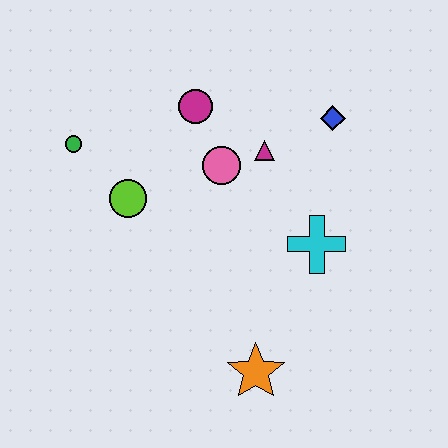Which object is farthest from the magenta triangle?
The orange star is farthest from the magenta triangle.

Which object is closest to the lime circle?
The green circle is closest to the lime circle.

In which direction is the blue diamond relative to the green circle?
The blue diamond is to the right of the green circle.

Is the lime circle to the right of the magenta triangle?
No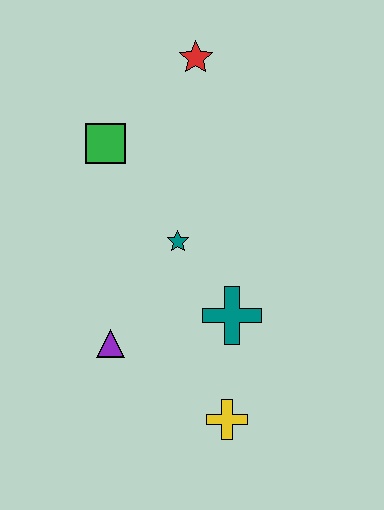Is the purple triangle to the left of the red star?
Yes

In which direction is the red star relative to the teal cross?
The red star is above the teal cross.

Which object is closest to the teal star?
The teal cross is closest to the teal star.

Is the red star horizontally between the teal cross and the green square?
Yes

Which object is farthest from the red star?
The yellow cross is farthest from the red star.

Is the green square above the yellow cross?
Yes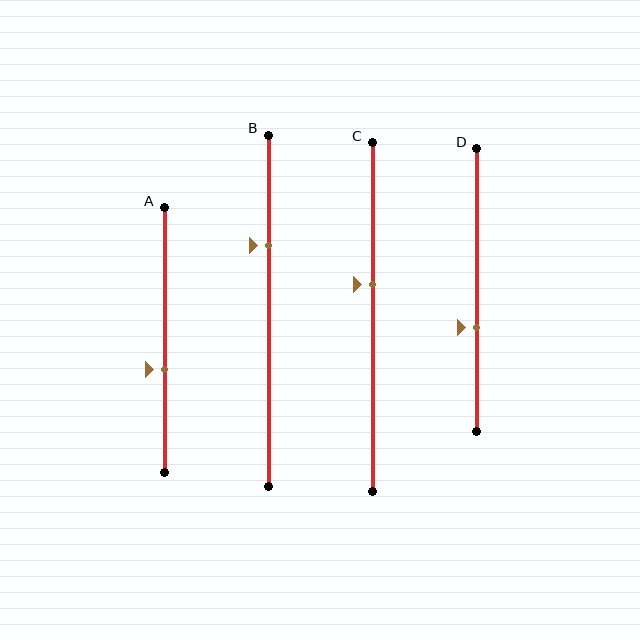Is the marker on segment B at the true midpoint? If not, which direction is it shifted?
No, the marker on segment B is shifted upward by about 19% of the segment length.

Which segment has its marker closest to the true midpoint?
Segment C has its marker closest to the true midpoint.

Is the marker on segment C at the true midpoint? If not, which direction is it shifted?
No, the marker on segment C is shifted upward by about 10% of the segment length.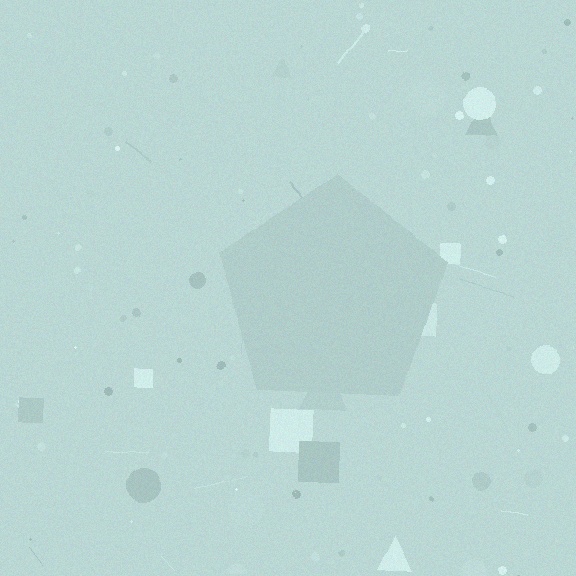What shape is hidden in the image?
A pentagon is hidden in the image.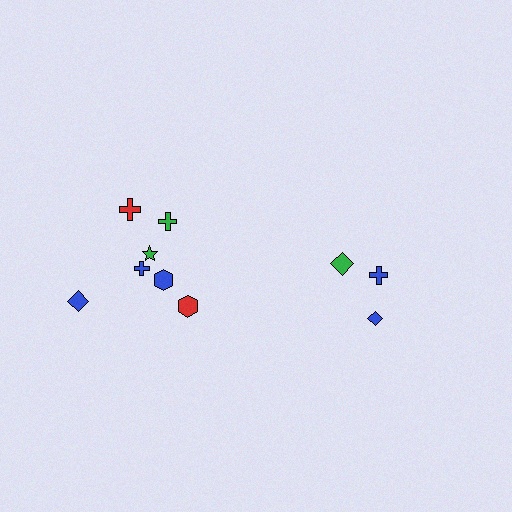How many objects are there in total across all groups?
There are 10 objects.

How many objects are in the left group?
There are 7 objects.